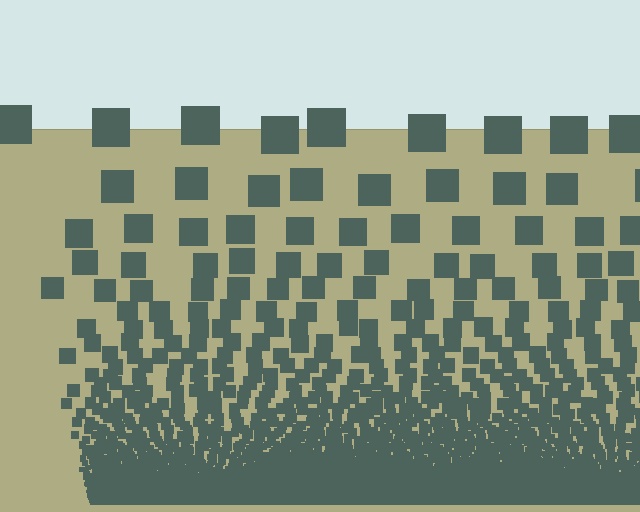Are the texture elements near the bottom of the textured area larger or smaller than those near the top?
Smaller. The gradient is inverted — elements near the bottom are smaller and denser.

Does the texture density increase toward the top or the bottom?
Density increases toward the bottom.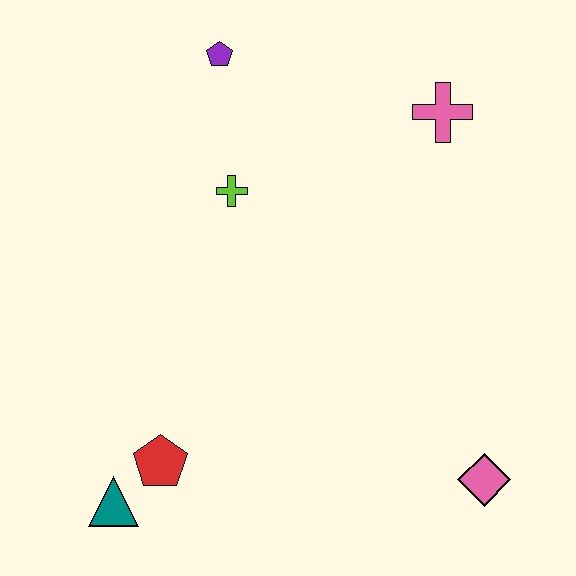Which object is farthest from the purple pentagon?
The pink diamond is farthest from the purple pentagon.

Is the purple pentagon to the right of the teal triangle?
Yes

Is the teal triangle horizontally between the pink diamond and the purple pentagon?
No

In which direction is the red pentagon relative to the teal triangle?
The red pentagon is to the right of the teal triangle.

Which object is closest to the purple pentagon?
The lime cross is closest to the purple pentagon.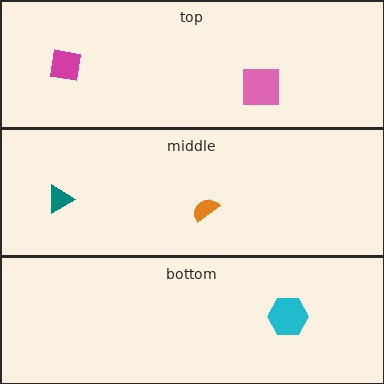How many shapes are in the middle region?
2.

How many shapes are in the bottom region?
1.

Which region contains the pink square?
The top region.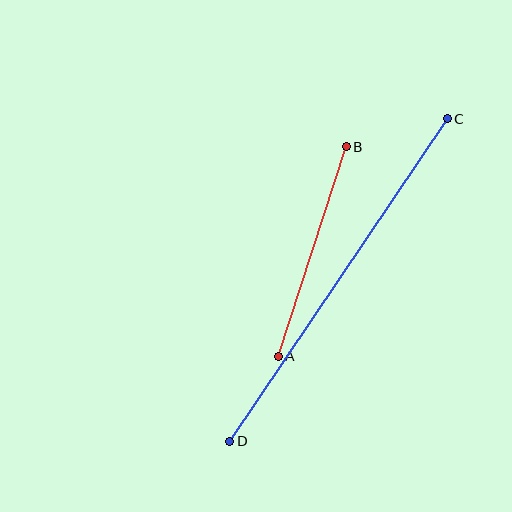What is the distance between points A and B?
The distance is approximately 220 pixels.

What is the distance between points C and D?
The distance is approximately 389 pixels.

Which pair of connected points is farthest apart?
Points C and D are farthest apart.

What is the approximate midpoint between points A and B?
The midpoint is at approximately (312, 251) pixels.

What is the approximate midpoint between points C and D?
The midpoint is at approximately (338, 280) pixels.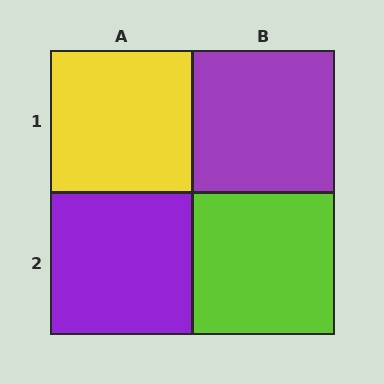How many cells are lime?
1 cell is lime.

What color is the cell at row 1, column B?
Purple.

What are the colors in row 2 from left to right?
Purple, lime.